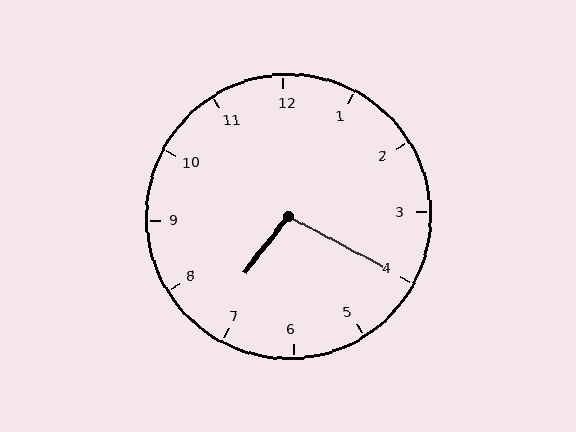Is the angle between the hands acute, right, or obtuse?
It is obtuse.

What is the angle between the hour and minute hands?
Approximately 100 degrees.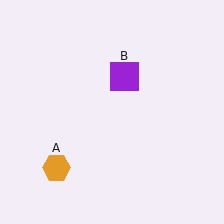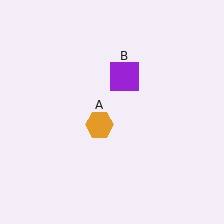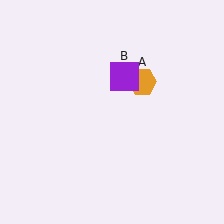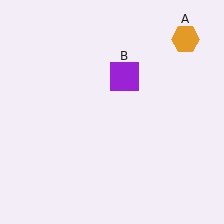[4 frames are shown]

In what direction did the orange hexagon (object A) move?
The orange hexagon (object A) moved up and to the right.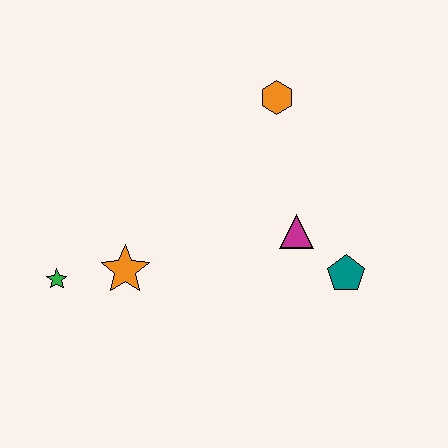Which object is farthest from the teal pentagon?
The green star is farthest from the teal pentagon.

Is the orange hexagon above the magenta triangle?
Yes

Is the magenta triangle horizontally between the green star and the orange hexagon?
No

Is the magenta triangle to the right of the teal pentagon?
No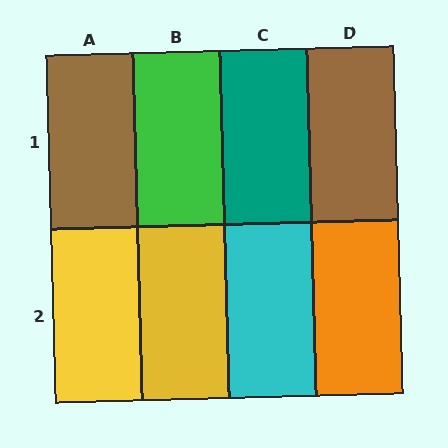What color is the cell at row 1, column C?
Teal.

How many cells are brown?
2 cells are brown.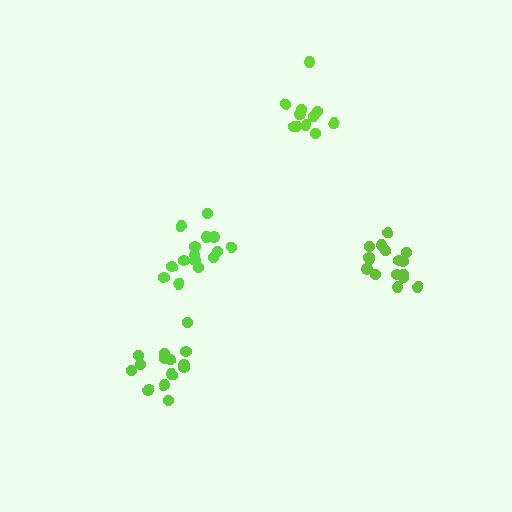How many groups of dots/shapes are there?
There are 4 groups.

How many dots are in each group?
Group 1: 12 dots, Group 2: 15 dots, Group 3: 16 dots, Group 4: 15 dots (58 total).